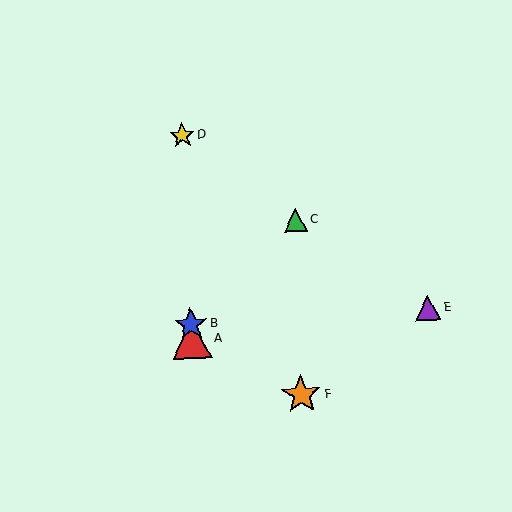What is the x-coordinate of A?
Object A is at x≈192.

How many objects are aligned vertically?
3 objects (A, B, D) are aligned vertically.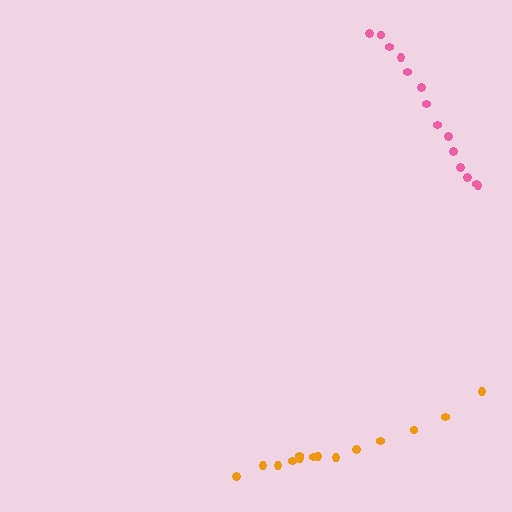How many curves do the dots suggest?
There are 2 distinct paths.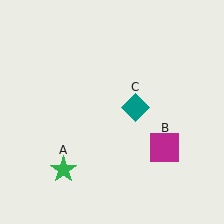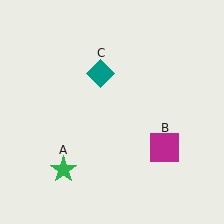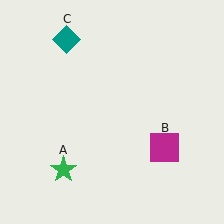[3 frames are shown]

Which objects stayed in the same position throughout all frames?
Green star (object A) and magenta square (object B) remained stationary.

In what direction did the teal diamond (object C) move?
The teal diamond (object C) moved up and to the left.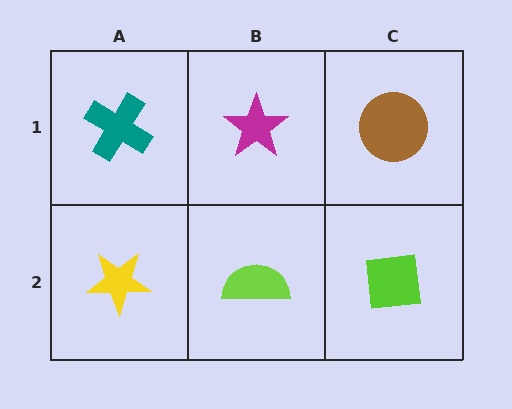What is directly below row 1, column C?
A lime square.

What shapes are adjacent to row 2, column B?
A magenta star (row 1, column B), a yellow star (row 2, column A), a lime square (row 2, column C).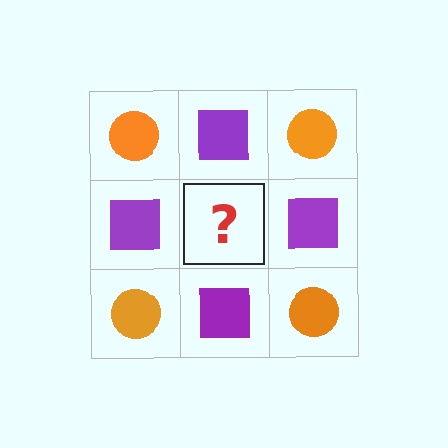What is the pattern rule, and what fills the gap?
The rule is that it alternates orange circle and purple square in a checkerboard pattern. The gap should be filled with an orange circle.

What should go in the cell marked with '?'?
The missing cell should contain an orange circle.